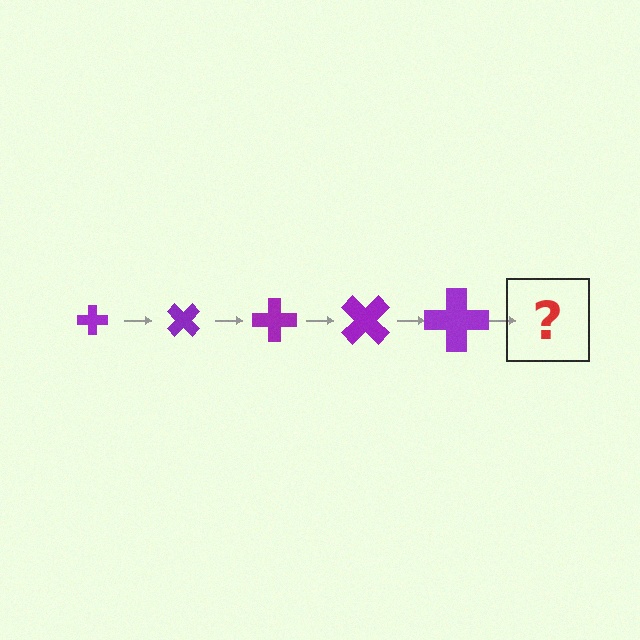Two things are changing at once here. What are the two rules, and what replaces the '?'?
The two rules are that the cross grows larger each step and it rotates 45 degrees each step. The '?' should be a cross, larger than the previous one and rotated 225 degrees from the start.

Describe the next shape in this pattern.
It should be a cross, larger than the previous one and rotated 225 degrees from the start.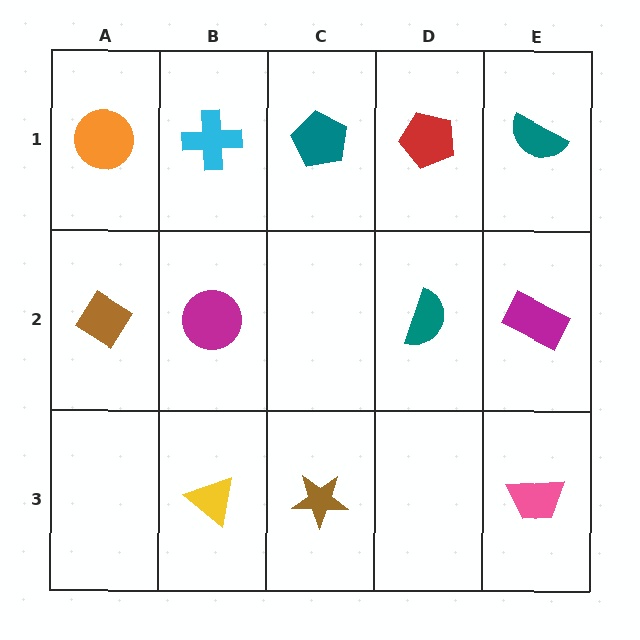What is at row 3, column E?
A pink trapezoid.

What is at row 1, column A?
An orange circle.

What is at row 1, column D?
A red pentagon.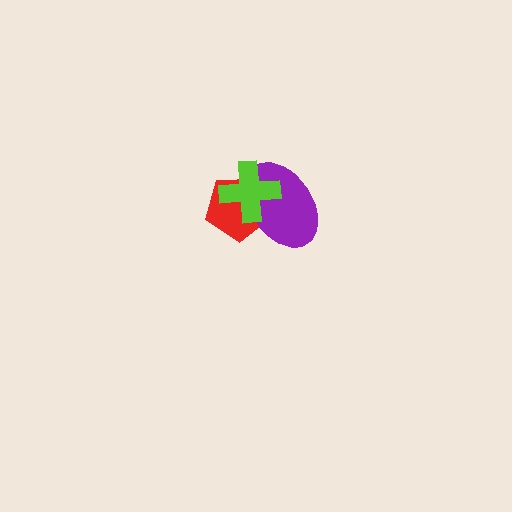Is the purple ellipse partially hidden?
Yes, it is partially covered by another shape.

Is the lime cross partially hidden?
No, no other shape covers it.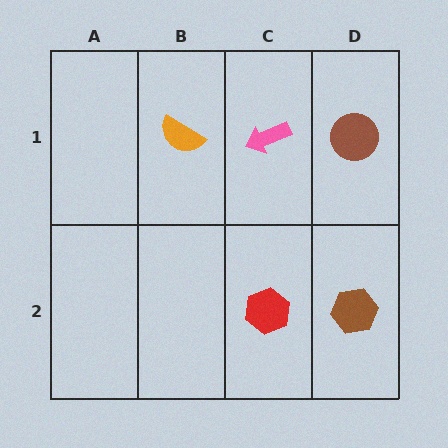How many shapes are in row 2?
2 shapes.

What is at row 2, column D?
A brown hexagon.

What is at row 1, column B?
An orange semicircle.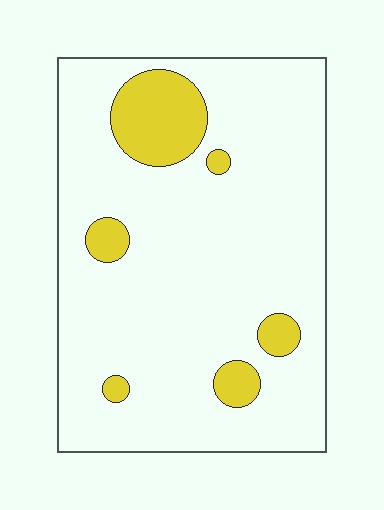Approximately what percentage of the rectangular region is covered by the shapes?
Approximately 15%.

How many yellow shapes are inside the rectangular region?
6.